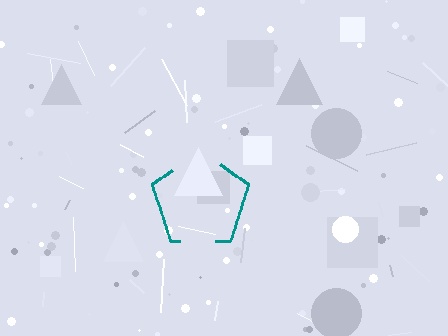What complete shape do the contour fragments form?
The contour fragments form a pentagon.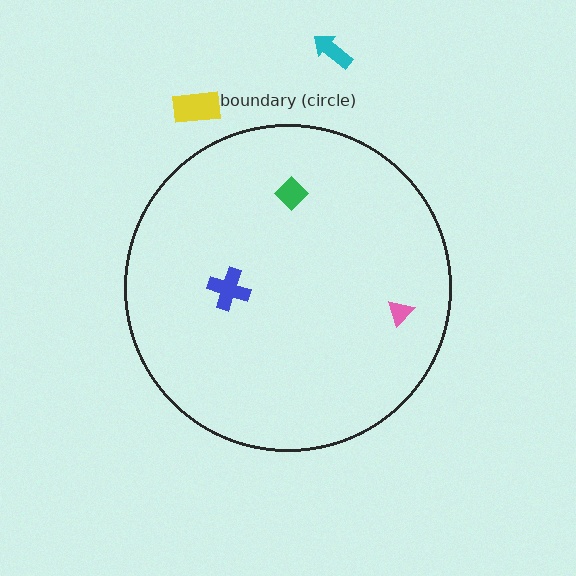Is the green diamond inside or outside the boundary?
Inside.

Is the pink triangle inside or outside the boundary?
Inside.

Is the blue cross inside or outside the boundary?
Inside.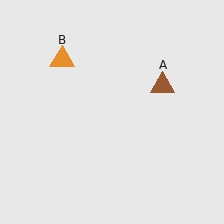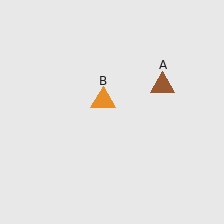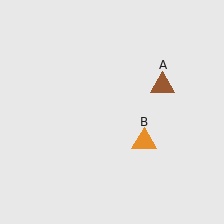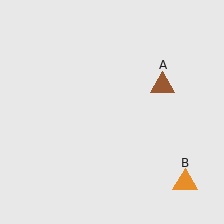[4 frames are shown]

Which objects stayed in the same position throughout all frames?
Brown triangle (object A) remained stationary.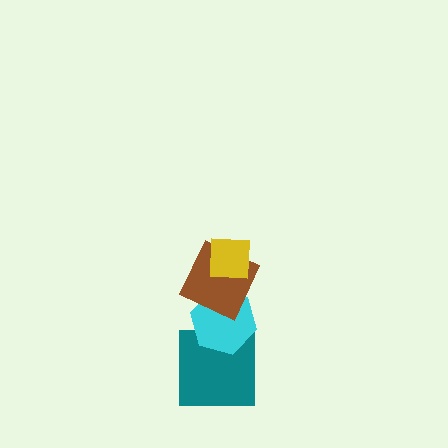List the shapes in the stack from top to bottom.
From top to bottom: the yellow square, the brown square, the cyan hexagon, the teal square.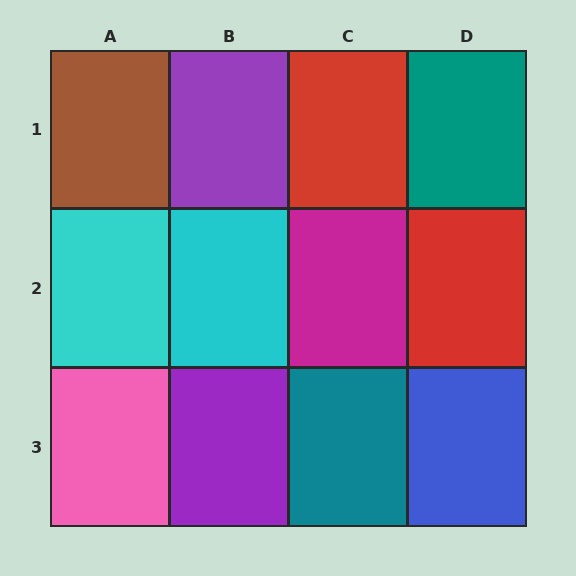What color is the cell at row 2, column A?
Cyan.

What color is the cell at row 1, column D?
Teal.